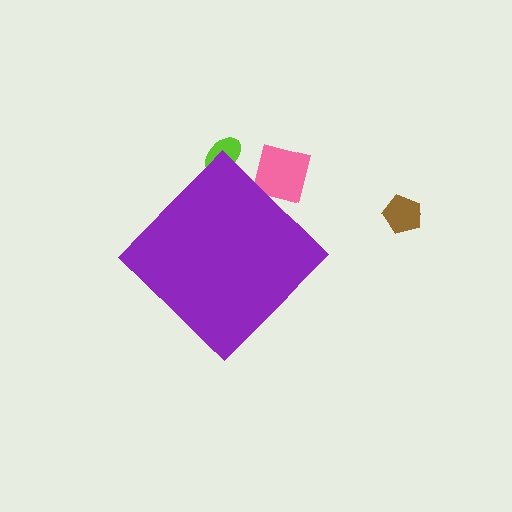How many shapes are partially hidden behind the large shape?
2 shapes are partially hidden.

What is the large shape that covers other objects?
A purple diamond.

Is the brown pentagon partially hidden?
No, the brown pentagon is fully visible.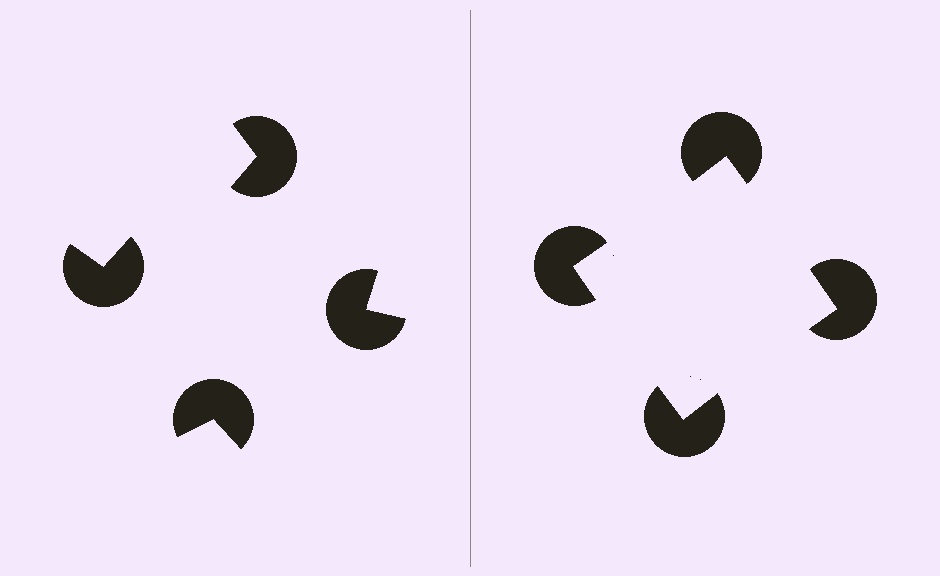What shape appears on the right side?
An illusory square.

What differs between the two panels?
The pac-man discs are positioned identically on both sides; only the wedge orientations differ. On the right they align to a square; on the left they are misaligned.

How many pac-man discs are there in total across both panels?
8 — 4 on each side.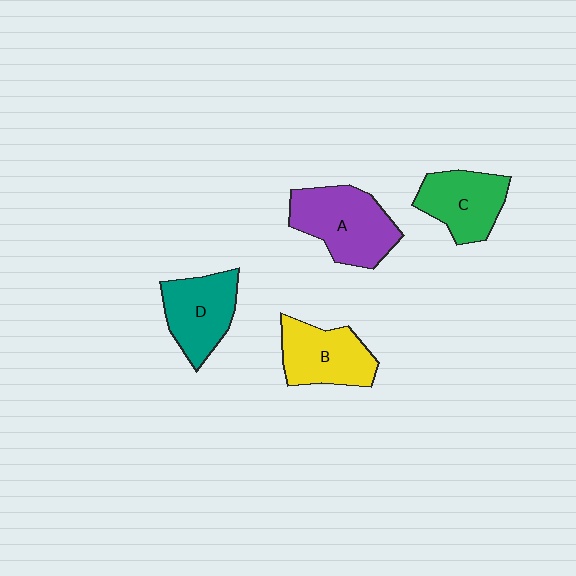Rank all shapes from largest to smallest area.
From largest to smallest: A (purple), B (yellow), D (teal), C (green).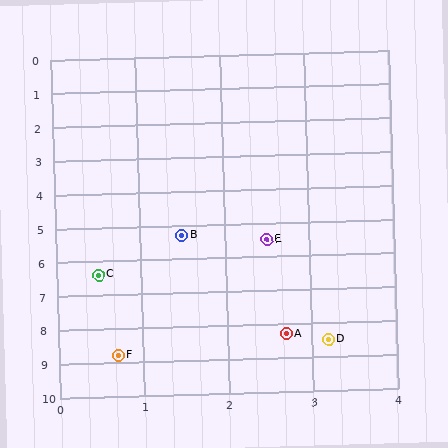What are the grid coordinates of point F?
Point F is at approximately (0.7, 8.8).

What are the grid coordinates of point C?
Point C is at approximately (0.5, 6.4).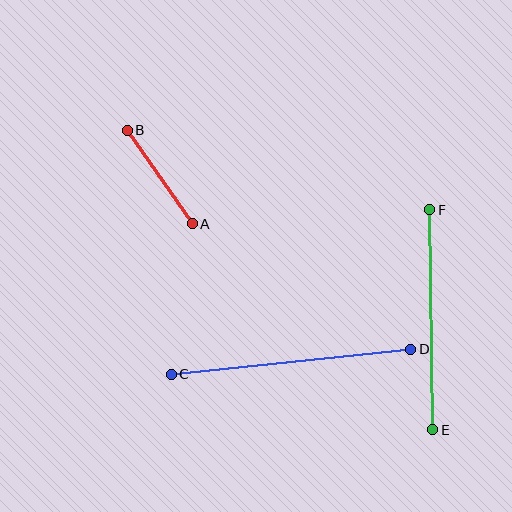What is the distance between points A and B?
The distance is approximately 114 pixels.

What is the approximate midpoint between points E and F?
The midpoint is at approximately (431, 320) pixels.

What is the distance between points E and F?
The distance is approximately 220 pixels.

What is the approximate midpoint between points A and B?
The midpoint is at approximately (160, 177) pixels.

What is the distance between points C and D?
The distance is approximately 241 pixels.